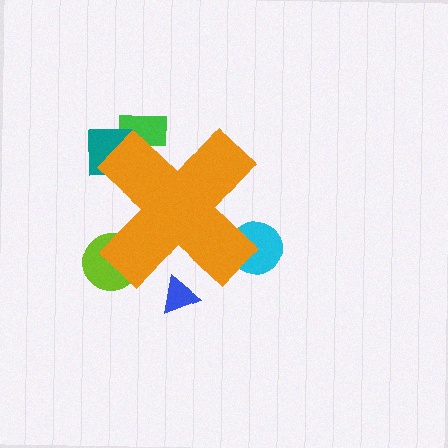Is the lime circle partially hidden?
Yes, the lime circle is partially hidden behind the orange cross.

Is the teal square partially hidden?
Yes, the teal square is partially hidden behind the orange cross.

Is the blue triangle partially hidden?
Yes, the blue triangle is partially hidden behind the orange cross.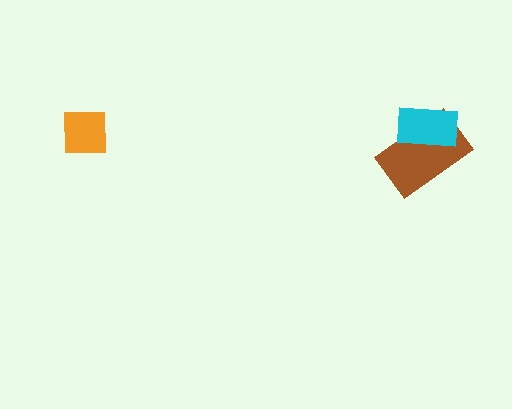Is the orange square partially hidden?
No, no other shape covers it.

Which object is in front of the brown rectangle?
The cyan rectangle is in front of the brown rectangle.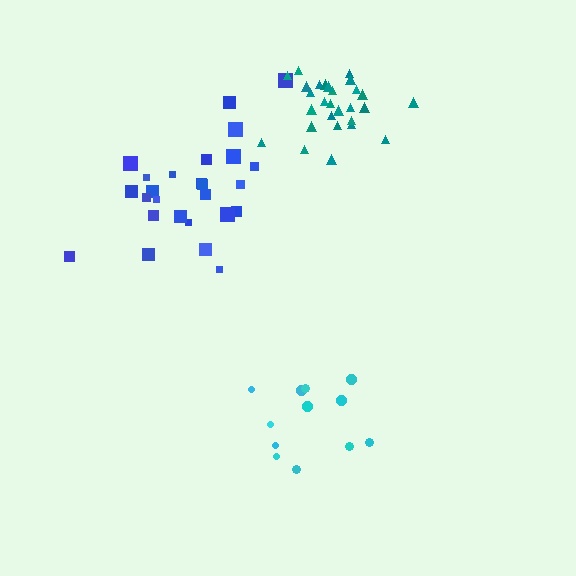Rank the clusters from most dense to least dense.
teal, blue, cyan.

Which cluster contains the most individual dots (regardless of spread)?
Teal (28).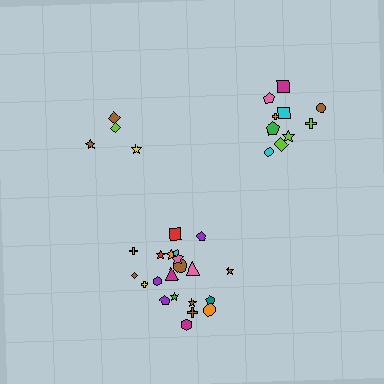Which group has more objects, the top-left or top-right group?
The top-right group.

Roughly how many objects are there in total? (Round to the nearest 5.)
Roughly 35 objects in total.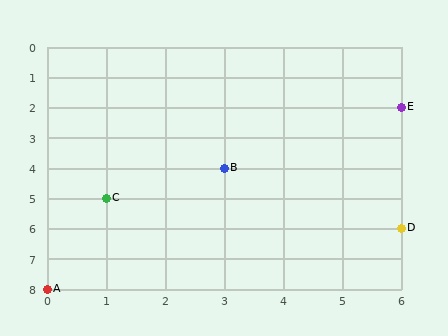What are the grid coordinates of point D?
Point D is at grid coordinates (6, 6).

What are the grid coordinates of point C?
Point C is at grid coordinates (1, 5).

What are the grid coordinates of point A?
Point A is at grid coordinates (0, 8).